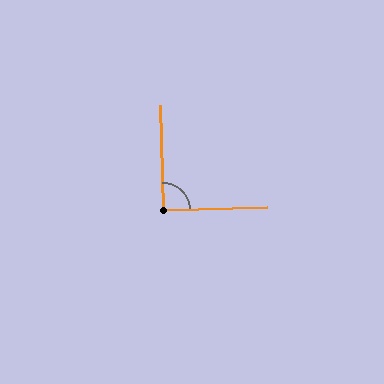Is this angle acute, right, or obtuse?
It is approximately a right angle.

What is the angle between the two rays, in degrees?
Approximately 90 degrees.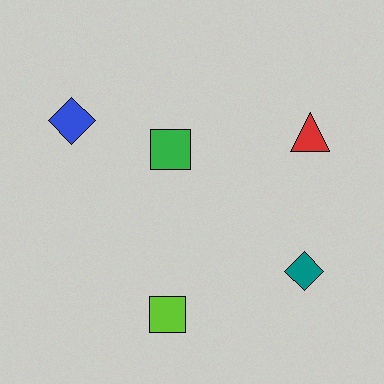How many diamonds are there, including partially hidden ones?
There are 2 diamonds.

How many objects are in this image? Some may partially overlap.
There are 5 objects.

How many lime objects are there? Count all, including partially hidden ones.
There is 1 lime object.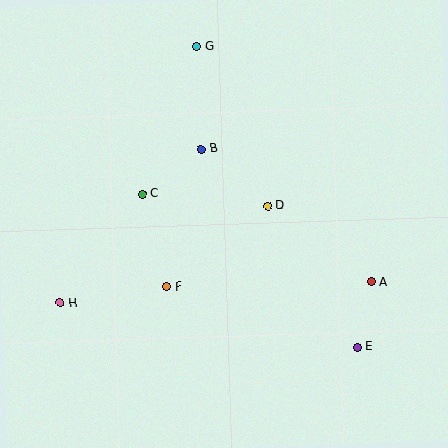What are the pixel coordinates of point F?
Point F is at (167, 287).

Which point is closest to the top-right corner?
Point G is closest to the top-right corner.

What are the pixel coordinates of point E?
Point E is at (357, 347).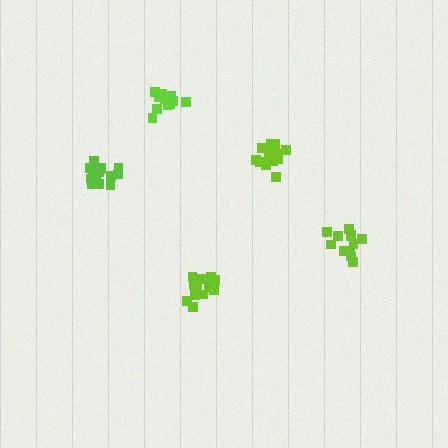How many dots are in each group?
Group 1: 13 dots, Group 2: 14 dots, Group 3: 16 dots, Group 4: 13 dots, Group 5: 13 dots (69 total).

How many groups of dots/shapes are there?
There are 5 groups.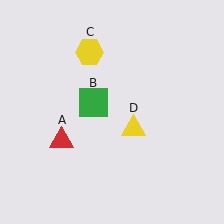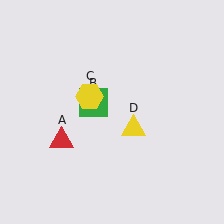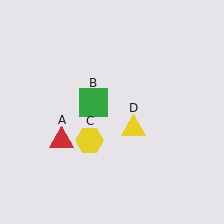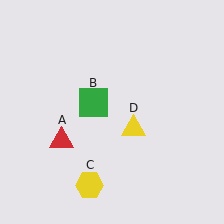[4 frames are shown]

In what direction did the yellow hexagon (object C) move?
The yellow hexagon (object C) moved down.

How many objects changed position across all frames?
1 object changed position: yellow hexagon (object C).